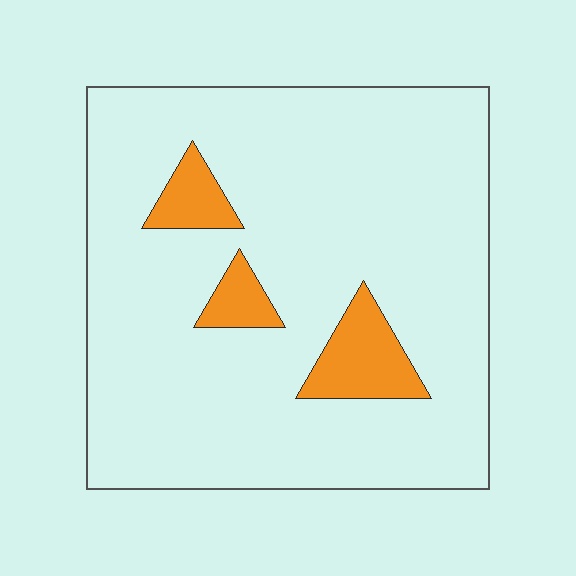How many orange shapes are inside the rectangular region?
3.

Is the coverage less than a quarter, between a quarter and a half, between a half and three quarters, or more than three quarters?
Less than a quarter.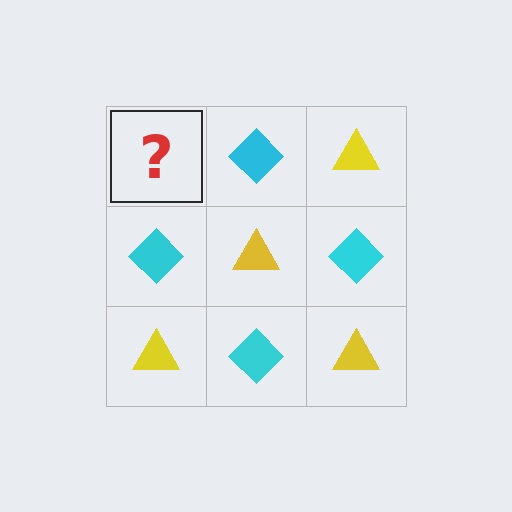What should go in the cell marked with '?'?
The missing cell should contain a yellow triangle.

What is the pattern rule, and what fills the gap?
The rule is that it alternates yellow triangle and cyan diamond in a checkerboard pattern. The gap should be filled with a yellow triangle.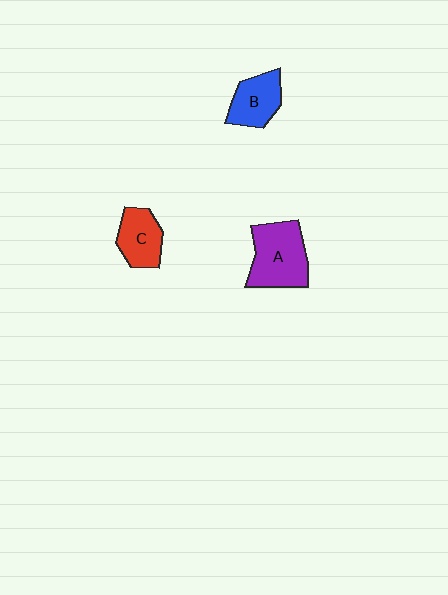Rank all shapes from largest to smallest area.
From largest to smallest: A (purple), B (blue), C (red).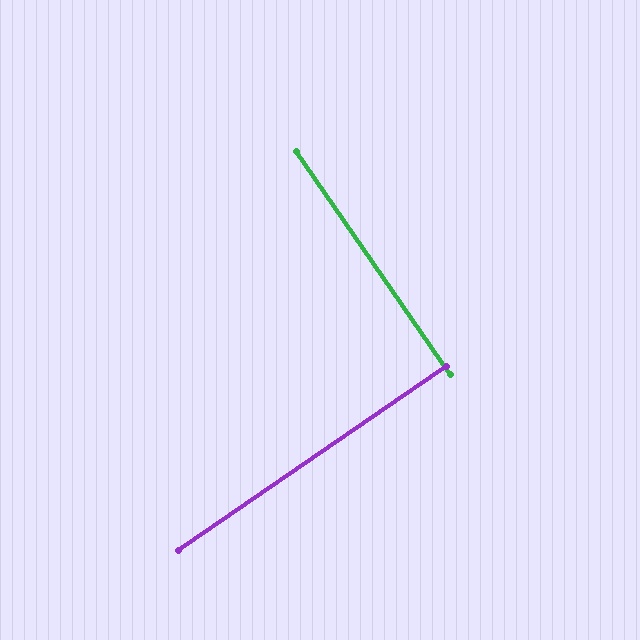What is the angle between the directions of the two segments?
Approximately 90 degrees.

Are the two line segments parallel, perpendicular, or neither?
Perpendicular — they meet at approximately 90°.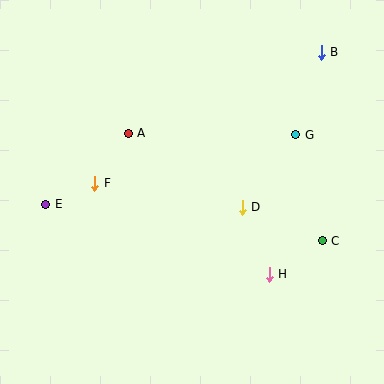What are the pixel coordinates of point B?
Point B is at (321, 52).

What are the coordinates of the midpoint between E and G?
The midpoint between E and G is at (171, 170).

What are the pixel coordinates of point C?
Point C is at (322, 241).